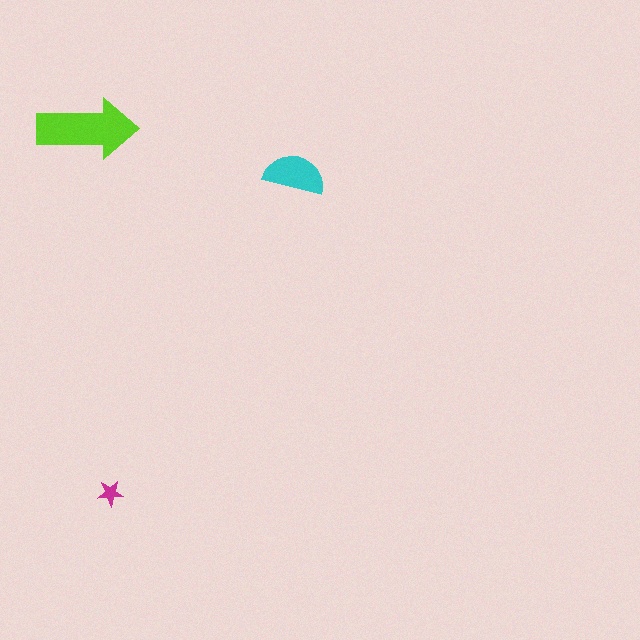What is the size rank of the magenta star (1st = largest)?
3rd.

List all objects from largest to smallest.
The lime arrow, the cyan semicircle, the magenta star.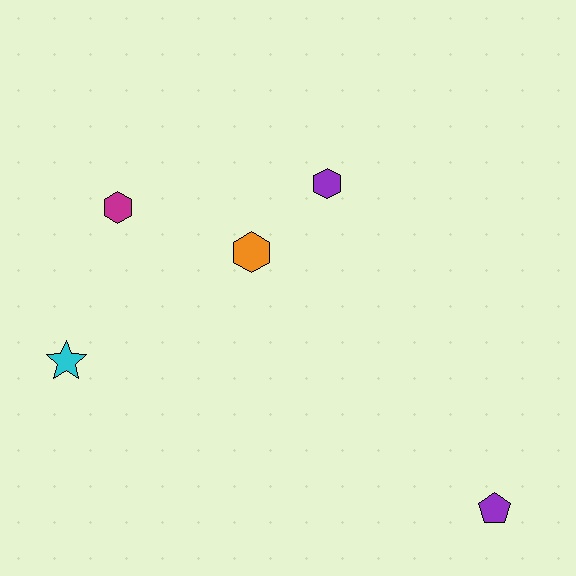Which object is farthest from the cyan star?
The purple pentagon is farthest from the cyan star.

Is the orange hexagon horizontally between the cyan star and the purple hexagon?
Yes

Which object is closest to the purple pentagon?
The orange hexagon is closest to the purple pentagon.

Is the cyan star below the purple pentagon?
No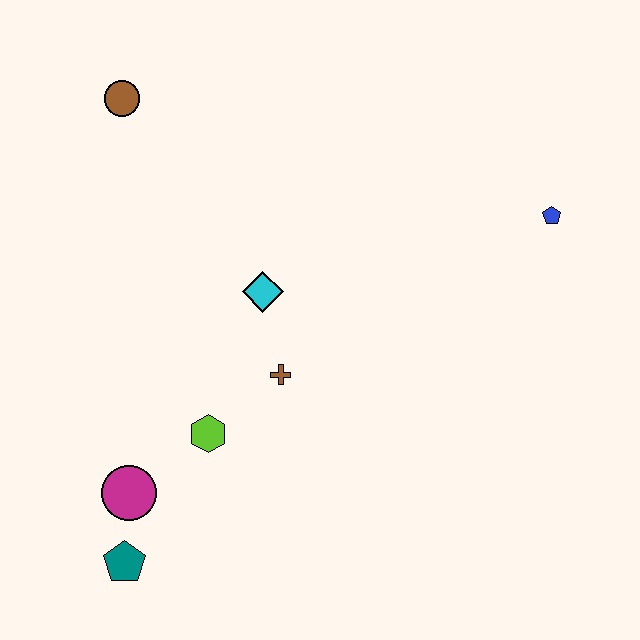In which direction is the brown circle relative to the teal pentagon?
The brown circle is above the teal pentagon.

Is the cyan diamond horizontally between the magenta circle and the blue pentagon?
Yes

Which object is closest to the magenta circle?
The teal pentagon is closest to the magenta circle.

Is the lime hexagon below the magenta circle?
No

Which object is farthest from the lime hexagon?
The blue pentagon is farthest from the lime hexagon.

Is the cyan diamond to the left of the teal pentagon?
No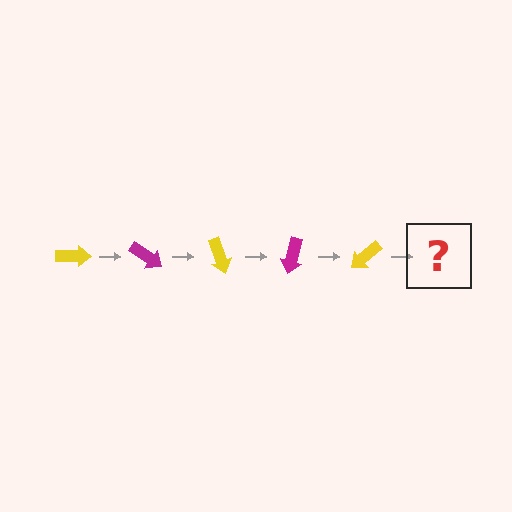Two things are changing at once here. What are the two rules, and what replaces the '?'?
The two rules are that it rotates 35 degrees each step and the color cycles through yellow and magenta. The '?' should be a magenta arrow, rotated 175 degrees from the start.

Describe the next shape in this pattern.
It should be a magenta arrow, rotated 175 degrees from the start.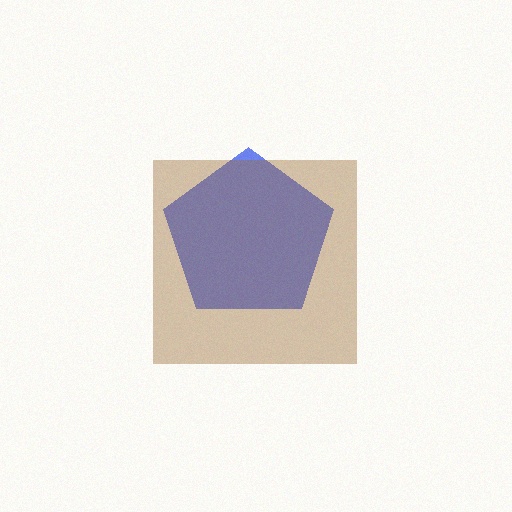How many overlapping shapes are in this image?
There are 2 overlapping shapes in the image.